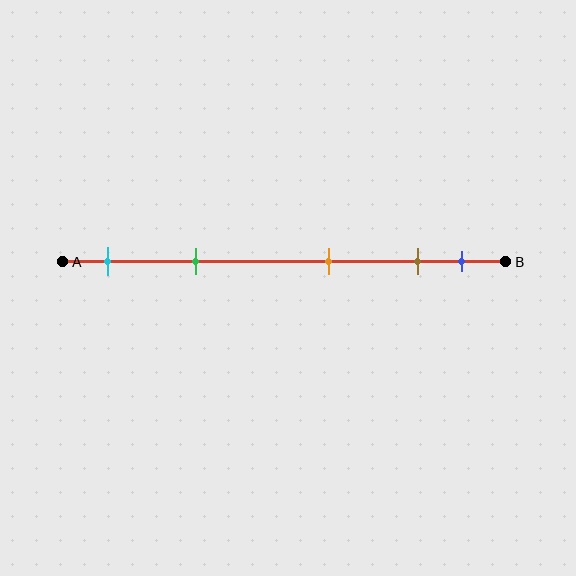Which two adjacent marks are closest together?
The brown and blue marks are the closest adjacent pair.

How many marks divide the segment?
There are 5 marks dividing the segment.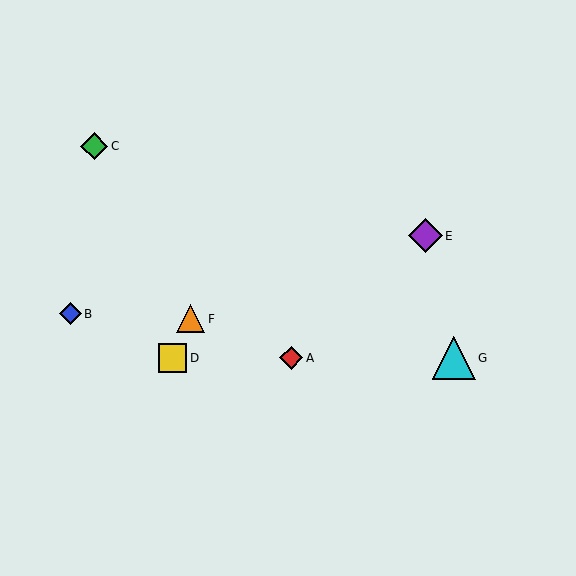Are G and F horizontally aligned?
No, G is at y≈358 and F is at y≈319.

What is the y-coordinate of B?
Object B is at y≈314.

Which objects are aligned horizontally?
Objects A, D, G are aligned horizontally.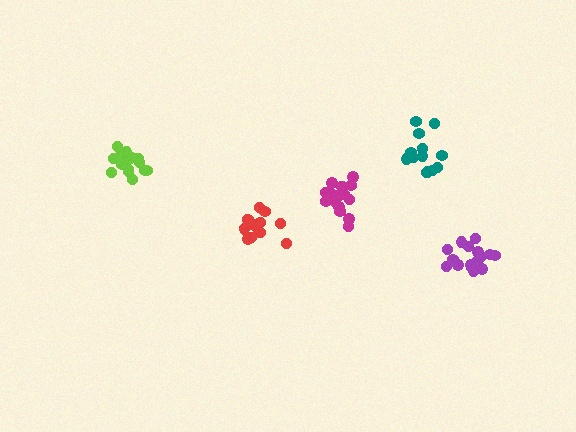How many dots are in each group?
Group 1: 17 dots, Group 2: 13 dots, Group 3: 18 dots, Group 4: 17 dots, Group 5: 18 dots (83 total).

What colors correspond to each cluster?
The clusters are colored: purple, teal, lime, red, magenta.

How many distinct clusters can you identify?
There are 5 distinct clusters.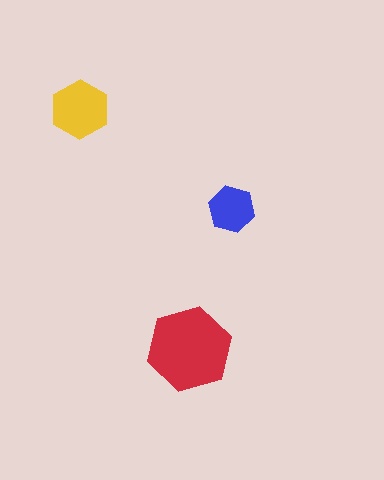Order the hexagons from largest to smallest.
the red one, the yellow one, the blue one.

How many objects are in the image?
There are 3 objects in the image.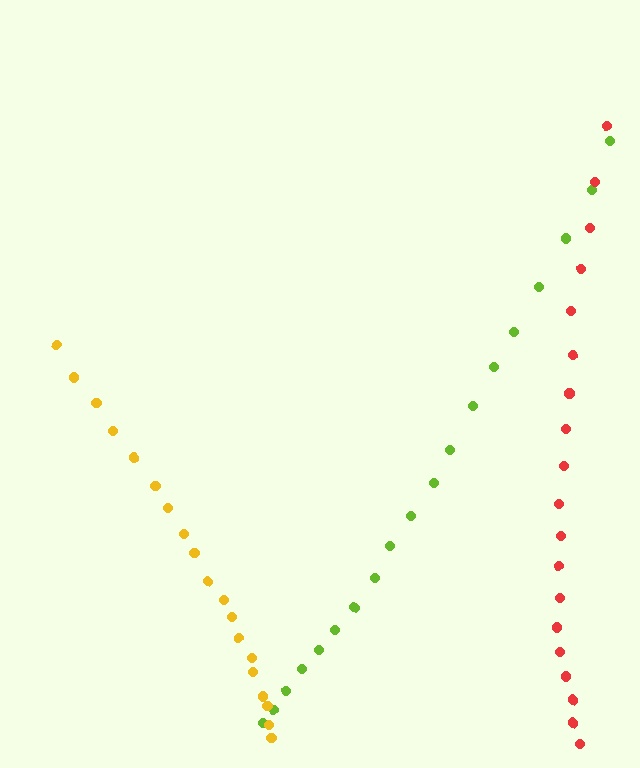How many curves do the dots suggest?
There are 3 distinct paths.